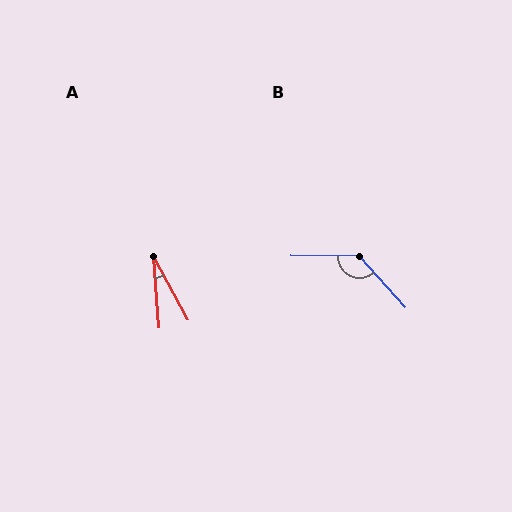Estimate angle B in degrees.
Approximately 132 degrees.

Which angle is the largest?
B, at approximately 132 degrees.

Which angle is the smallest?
A, at approximately 24 degrees.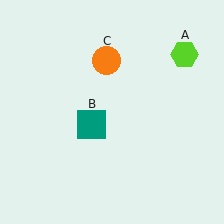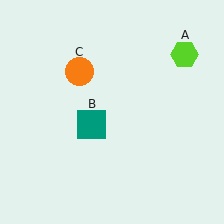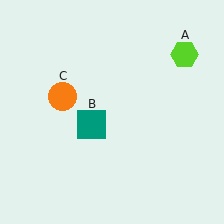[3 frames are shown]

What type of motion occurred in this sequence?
The orange circle (object C) rotated counterclockwise around the center of the scene.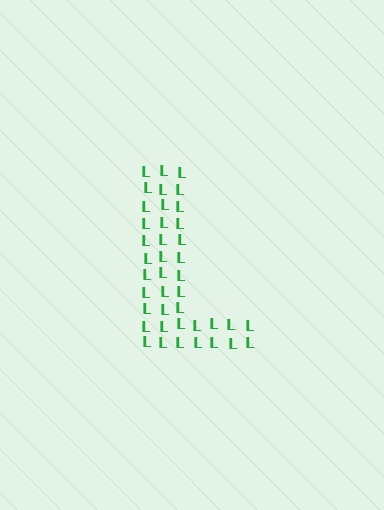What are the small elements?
The small elements are letter L's.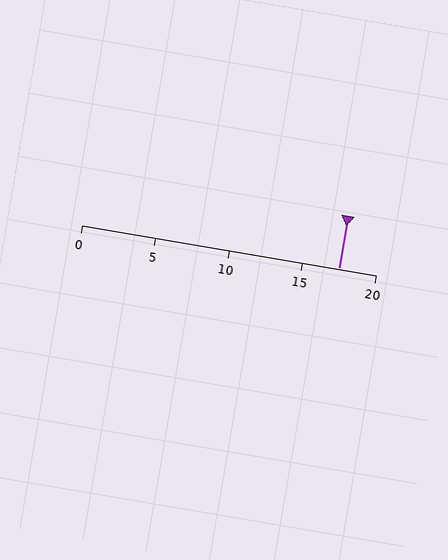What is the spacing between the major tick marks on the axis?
The major ticks are spaced 5 apart.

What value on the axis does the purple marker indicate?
The marker indicates approximately 17.5.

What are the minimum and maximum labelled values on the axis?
The axis runs from 0 to 20.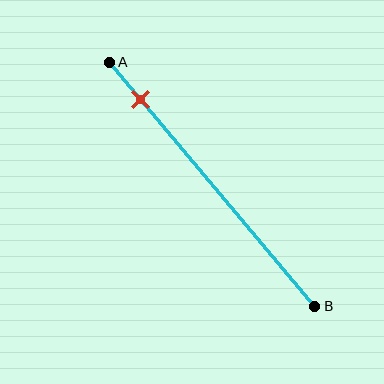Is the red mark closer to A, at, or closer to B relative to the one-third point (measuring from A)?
The red mark is closer to point A than the one-third point of segment AB.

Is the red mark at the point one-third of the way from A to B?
No, the mark is at about 15% from A, not at the 33% one-third point.